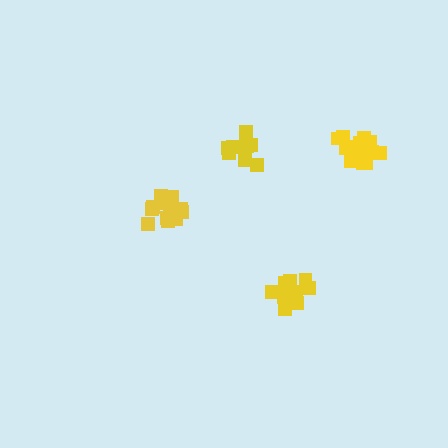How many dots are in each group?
Group 1: 17 dots, Group 2: 14 dots, Group 3: 16 dots, Group 4: 11 dots (58 total).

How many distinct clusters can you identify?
There are 4 distinct clusters.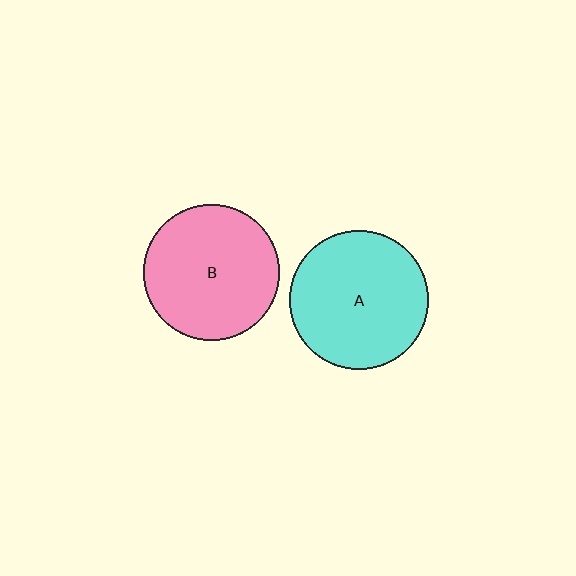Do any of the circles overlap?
No, none of the circles overlap.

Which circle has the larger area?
Circle A (cyan).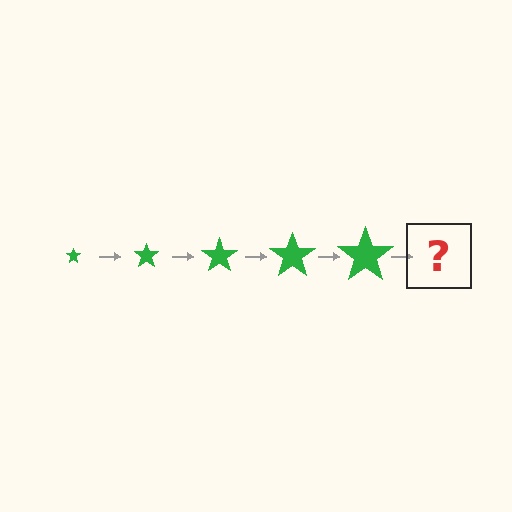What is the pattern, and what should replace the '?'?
The pattern is that the star gets progressively larger each step. The '?' should be a green star, larger than the previous one.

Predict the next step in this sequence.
The next step is a green star, larger than the previous one.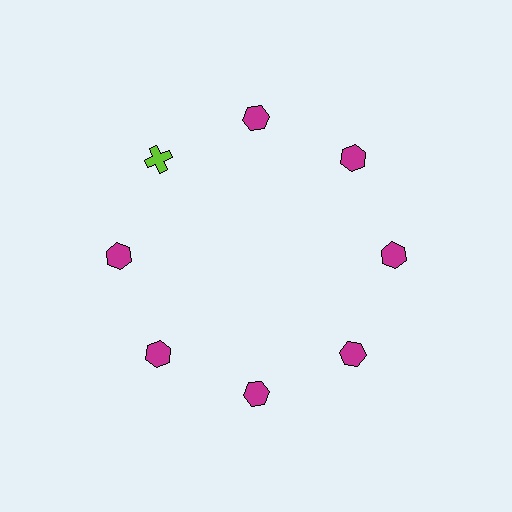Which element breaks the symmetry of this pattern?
The lime cross at roughly the 10 o'clock position breaks the symmetry. All other shapes are magenta hexagons.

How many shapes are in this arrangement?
There are 8 shapes arranged in a ring pattern.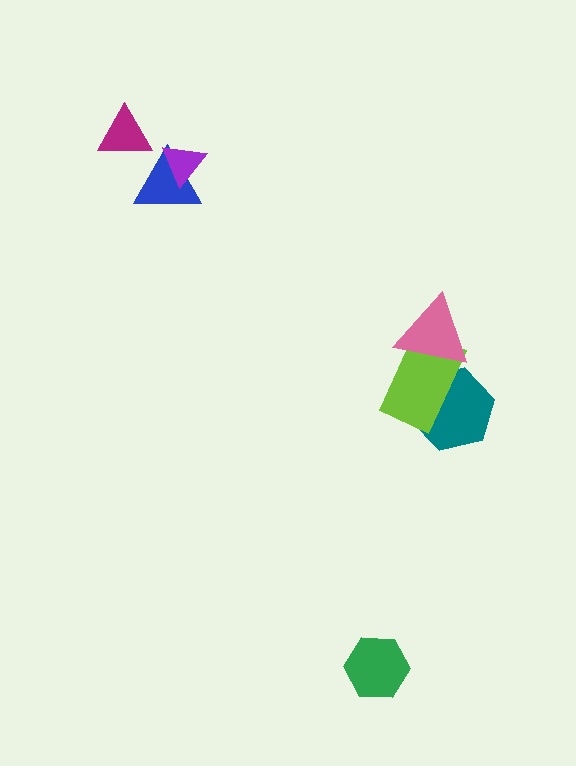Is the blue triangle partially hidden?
Yes, it is partially covered by another shape.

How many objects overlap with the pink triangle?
2 objects overlap with the pink triangle.